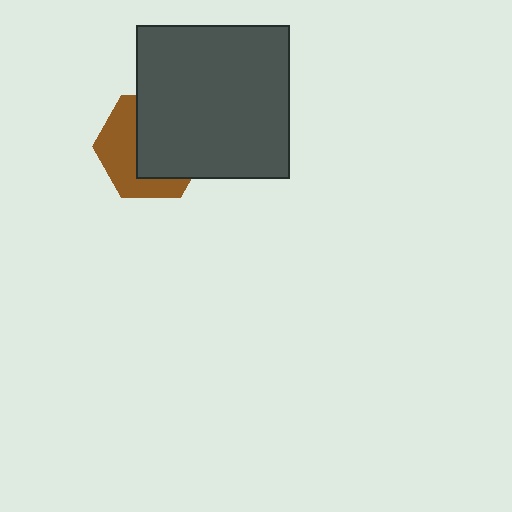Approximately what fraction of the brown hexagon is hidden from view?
Roughly 57% of the brown hexagon is hidden behind the dark gray square.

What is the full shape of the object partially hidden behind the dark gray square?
The partially hidden object is a brown hexagon.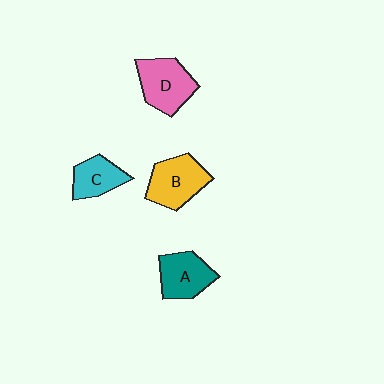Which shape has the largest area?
Shape B (yellow).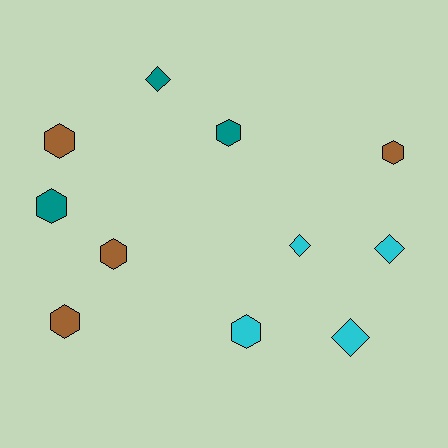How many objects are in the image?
There are 11 objects.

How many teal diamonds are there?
There is 1 teal diamond.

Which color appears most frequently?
Brown, with 4 objects.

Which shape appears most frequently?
Hexagon, with 7 objects.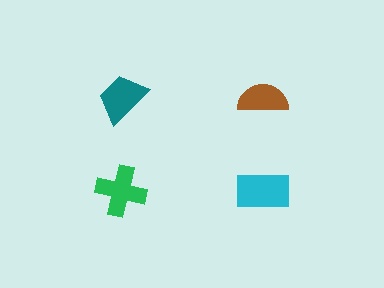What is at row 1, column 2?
A brown semicircle.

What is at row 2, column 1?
A green cross.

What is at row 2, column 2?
A cyan rectangle.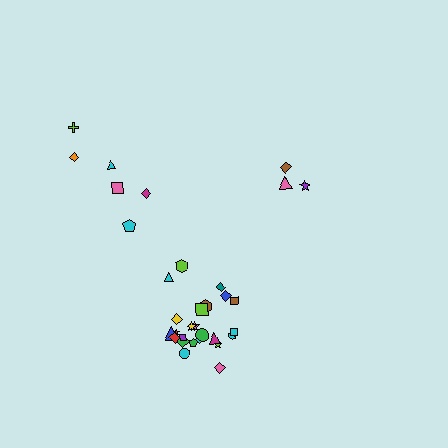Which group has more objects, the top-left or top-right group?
The top-left group.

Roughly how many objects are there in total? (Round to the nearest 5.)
Roughly 35 objects in total.